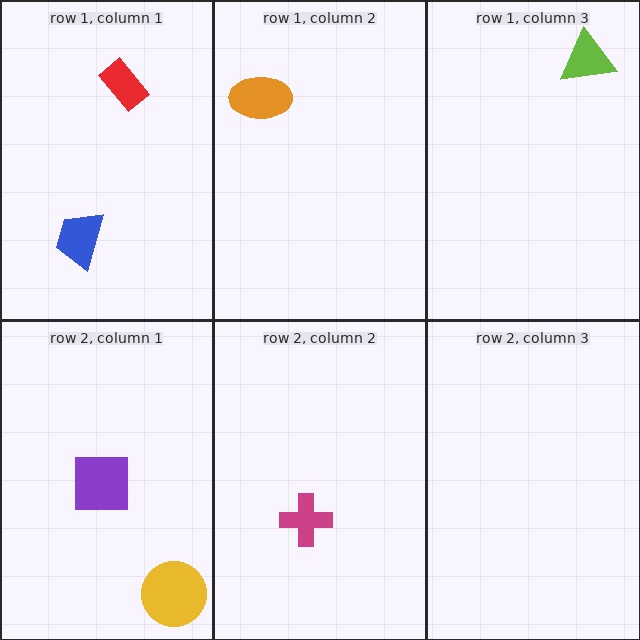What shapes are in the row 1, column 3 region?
The lime triangle.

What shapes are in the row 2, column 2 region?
The magenta cross.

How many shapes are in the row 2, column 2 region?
1.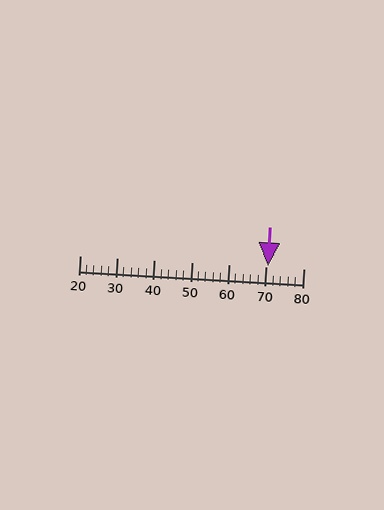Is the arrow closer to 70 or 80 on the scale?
The arrow is closer to 70.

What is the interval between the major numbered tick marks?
The major tick marks are spaced 10 units apart.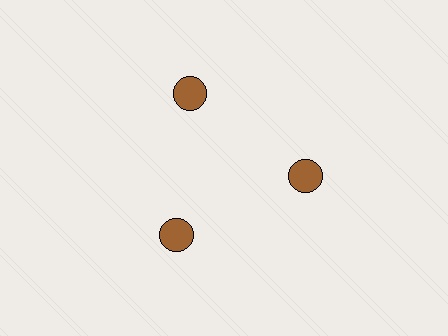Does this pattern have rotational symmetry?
Yes, this pattern has 3-fold rotational symmetry. It looks the same after rotating 120 degrees around the center.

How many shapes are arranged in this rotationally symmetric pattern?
There are 3 shapes, arranged in 3 groups of 1.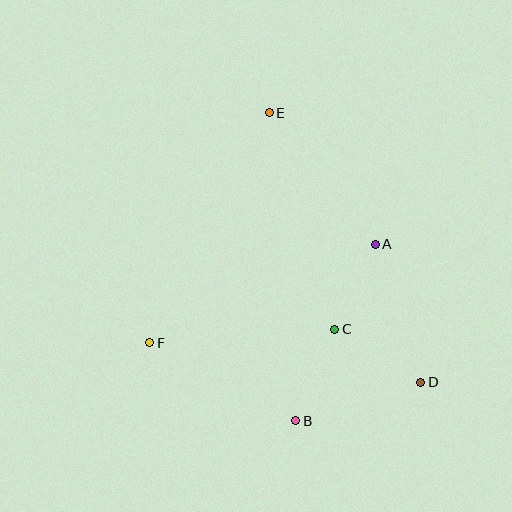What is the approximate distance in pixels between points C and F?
The distance between C and F is approximately 185 pixels.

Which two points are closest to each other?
Points A and C are closest to each other.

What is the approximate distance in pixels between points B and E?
The distance between B and E is approximately 309 pixels.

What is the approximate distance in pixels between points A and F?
The distance between A and F is approximately 246 pixels.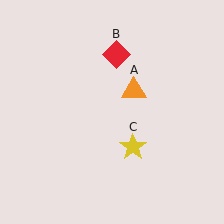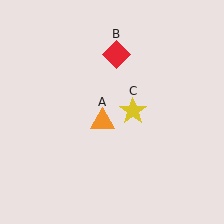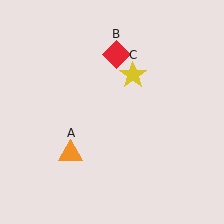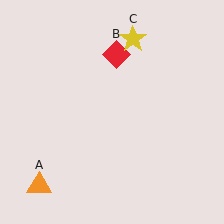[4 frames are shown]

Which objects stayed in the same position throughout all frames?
Red diamond (object B) remained stationary.